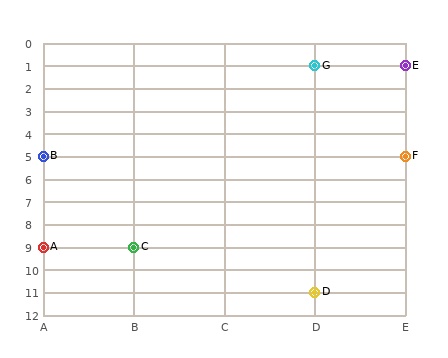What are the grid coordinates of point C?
Point C is at grid coordinates (B, 9).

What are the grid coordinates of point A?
Point A is at grid coordinates (A, 9).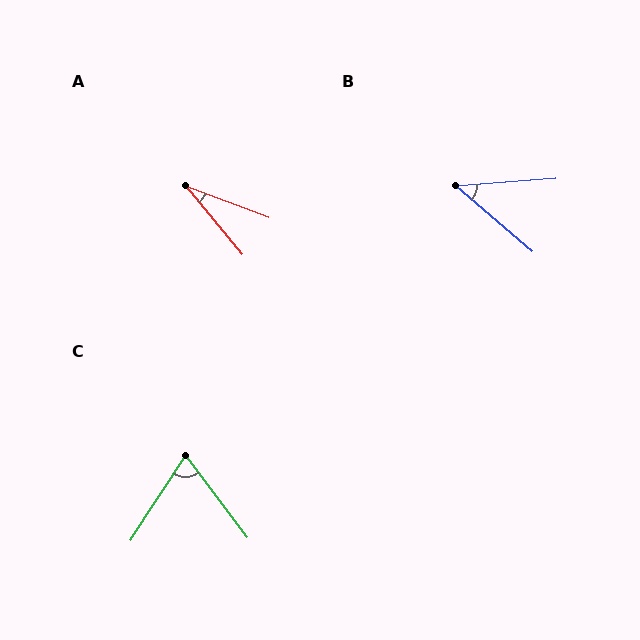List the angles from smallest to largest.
A (30°), B (45°), C (70°).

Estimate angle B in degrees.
Approximately 45 degrees.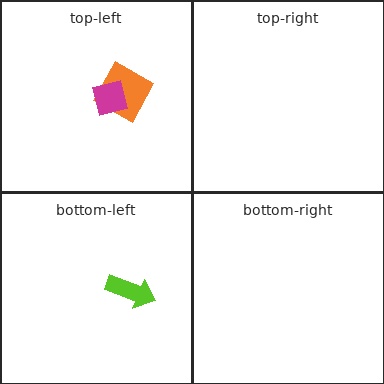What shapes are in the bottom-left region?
The lime arrow.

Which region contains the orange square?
The top-left region.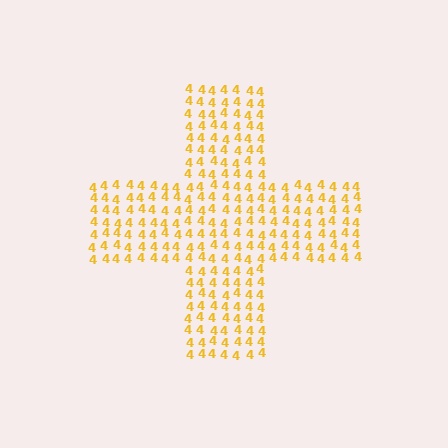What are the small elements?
The small elements are digit 4's.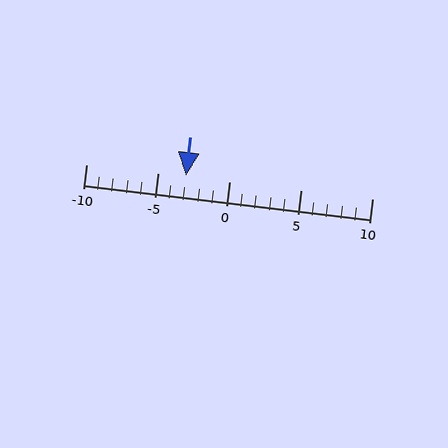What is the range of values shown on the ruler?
The ruler shows values from -10 to 10.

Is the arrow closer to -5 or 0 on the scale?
The arrow is closer to -5.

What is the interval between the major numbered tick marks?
The major tick marks are spaced 5 units apart.